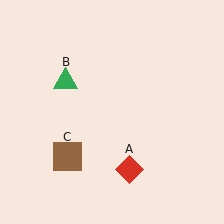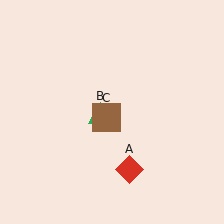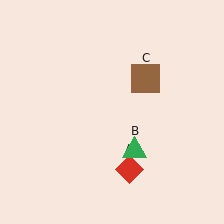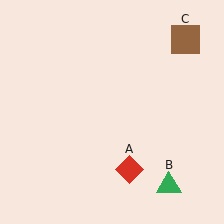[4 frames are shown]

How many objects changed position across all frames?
2 objects changed position: green triangle (object B), brown square (object C).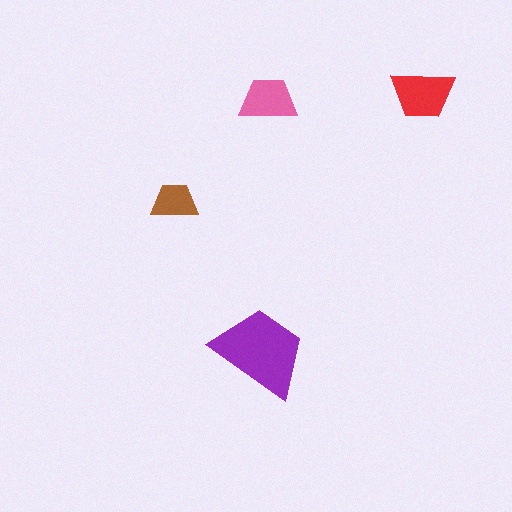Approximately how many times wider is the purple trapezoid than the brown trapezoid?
About 2 times wider.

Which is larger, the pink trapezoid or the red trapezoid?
The red one.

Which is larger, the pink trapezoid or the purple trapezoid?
The purple one.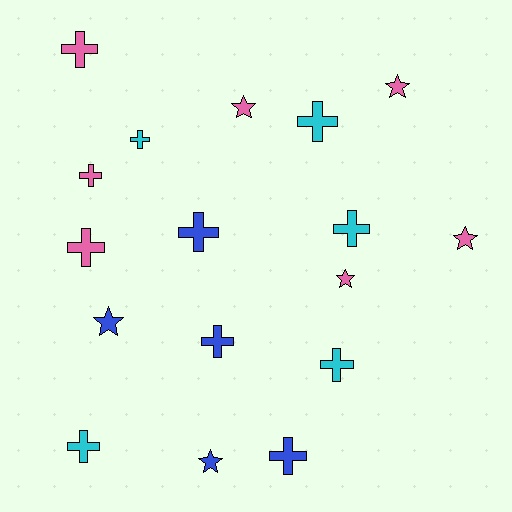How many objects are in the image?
There are 17 objects.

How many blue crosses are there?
There are 3 blue crosses.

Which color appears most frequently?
Pink, with 7 objects.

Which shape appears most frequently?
Cross, with 11 objects.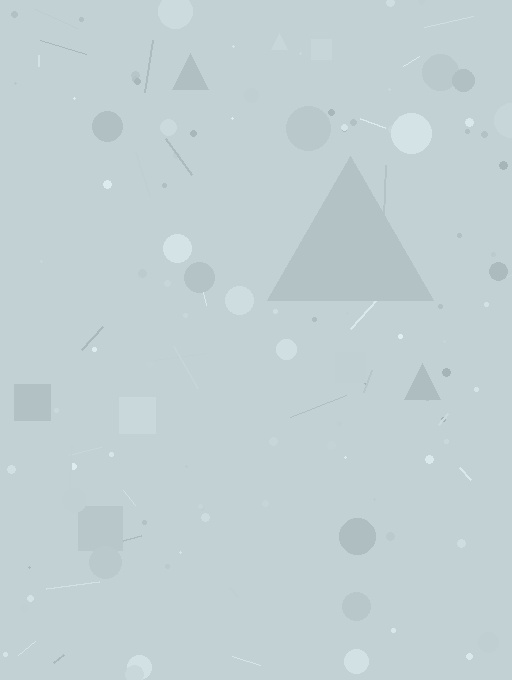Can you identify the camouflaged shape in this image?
The camouflaged shape is a triangle.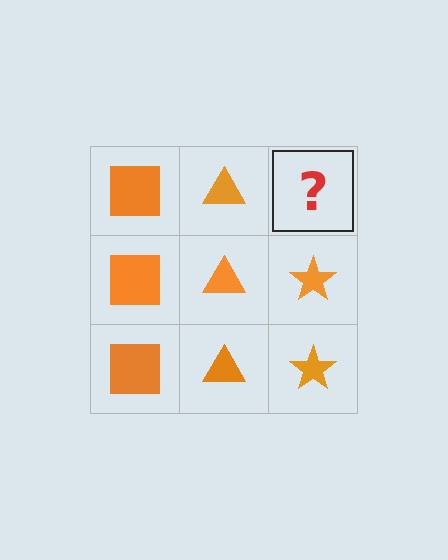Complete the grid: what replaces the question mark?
The question mark should be replaced with an orange star.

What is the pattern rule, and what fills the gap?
The rule is that each column has a consistent shape. The gap should be filled with an orange star.